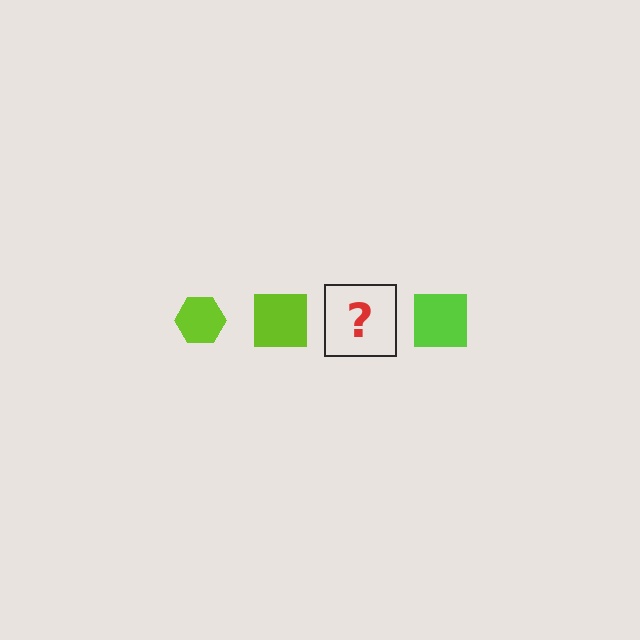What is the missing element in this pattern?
The missing element is a lime hexagon.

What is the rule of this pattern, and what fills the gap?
The rule is that the pattern cycles through hexagon, square shapes in lime. The gap should be filled with a lime hexagon.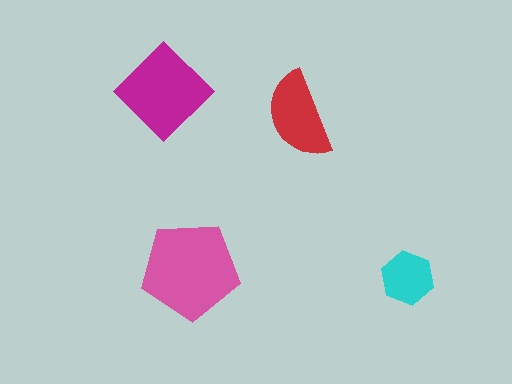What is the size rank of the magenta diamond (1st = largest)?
2nd.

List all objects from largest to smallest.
The pink pentagon, the magenta diamond, the red semicircle, the cyan hexagon.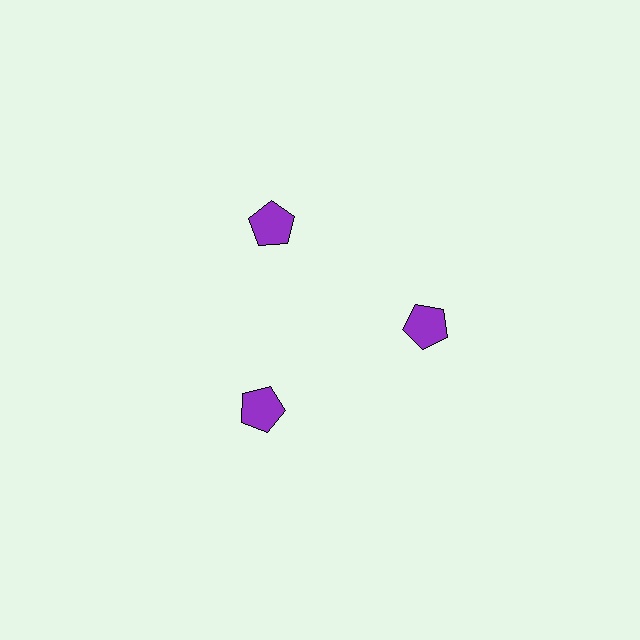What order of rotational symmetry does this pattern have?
This pattern has 3-fold rotational symmetry.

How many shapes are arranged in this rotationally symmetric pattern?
There are 3 shapes, arranged in 3 groups of 1.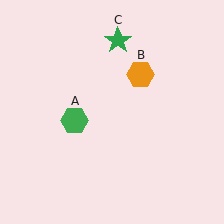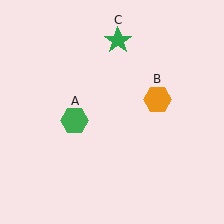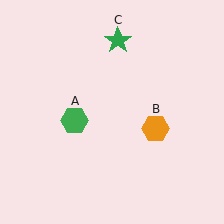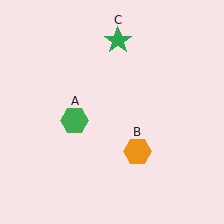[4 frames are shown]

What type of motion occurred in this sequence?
The orange hexagon (object B) rotated clockwise around the center of the scene.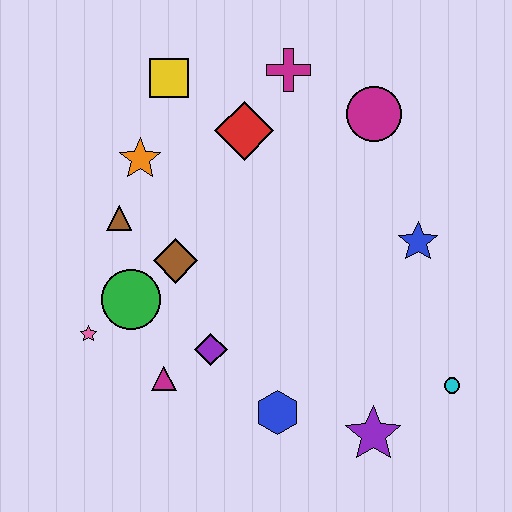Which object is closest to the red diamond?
The magenta cross is closest to the red diamond.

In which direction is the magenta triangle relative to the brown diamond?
The magenta triangle is below the brown diamond.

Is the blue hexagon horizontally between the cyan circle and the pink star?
Yes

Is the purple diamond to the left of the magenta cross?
Yes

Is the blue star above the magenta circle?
No